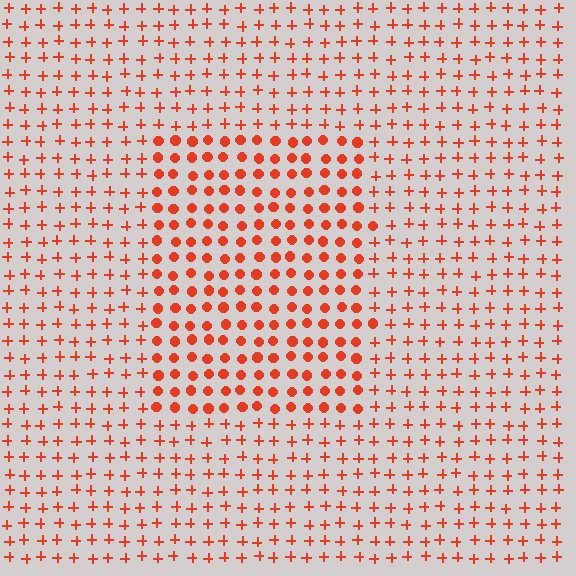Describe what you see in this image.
The image is filled with small red elements arranged in a uniform grid. A rectangle-shaped region contains circles, while the surrounding area contains plus signs. The boundary is defined purely by the change in element shape.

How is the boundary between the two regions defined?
The boundary is defined by a change in element shape: circles inside vs. plus signs outside. All elements share the same color and spacing.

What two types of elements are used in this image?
The image uses circles inside the rectangle region and plus signs outside it.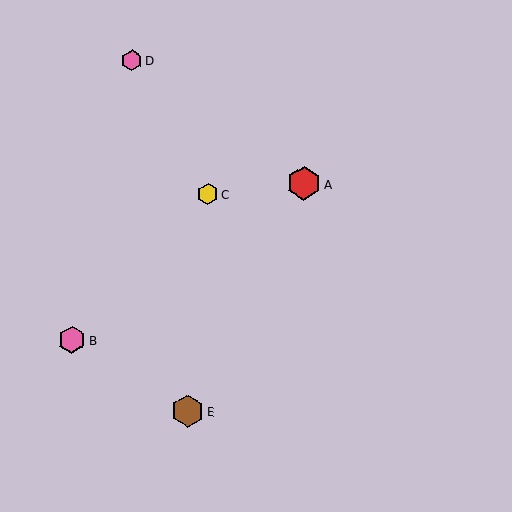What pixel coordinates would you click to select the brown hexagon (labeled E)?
Click at (188, 411) to select the brown hexagon E.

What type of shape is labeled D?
Shape D is a pink hexagon.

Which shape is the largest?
The red hexagon (labeled A) is the largest.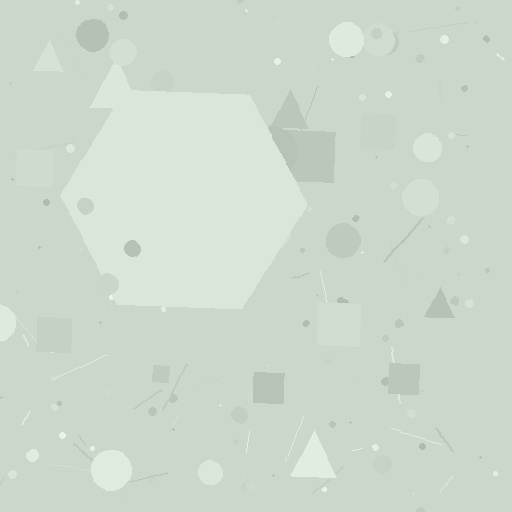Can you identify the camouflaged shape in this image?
The camouflaged shape is a hexagon.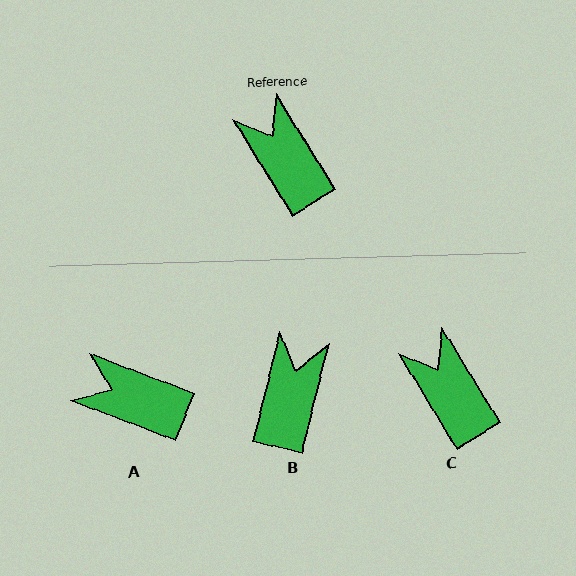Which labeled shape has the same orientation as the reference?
C.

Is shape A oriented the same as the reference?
No, it is off by about 38 degrees.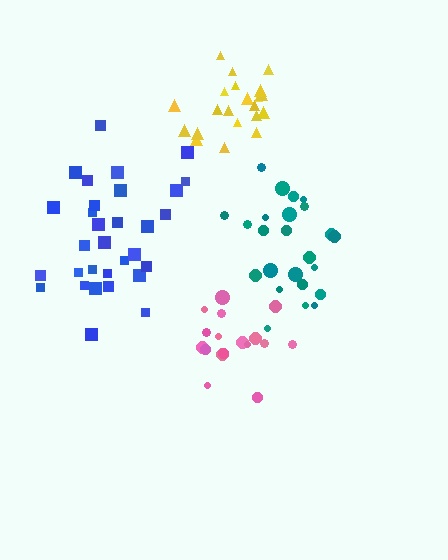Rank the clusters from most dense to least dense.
yellow, pink, teal, blue.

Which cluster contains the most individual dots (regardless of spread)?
Blue (31).